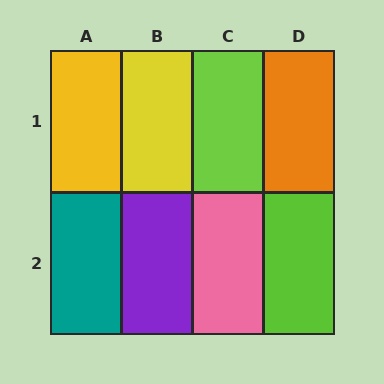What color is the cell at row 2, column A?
Teal.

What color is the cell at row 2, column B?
Purple.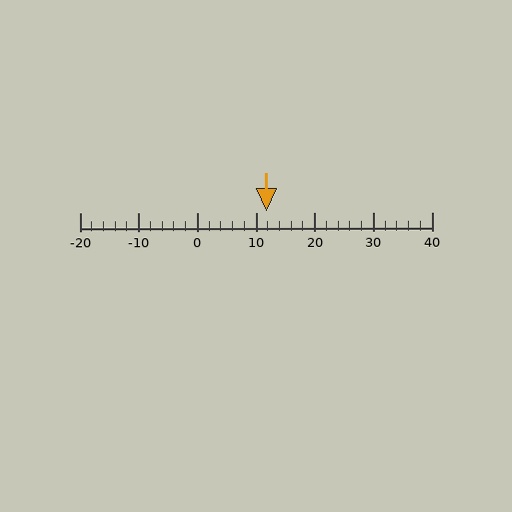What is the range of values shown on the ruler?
The ruler shows values from -20 to 40.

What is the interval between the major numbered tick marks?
The major tick marks are spaced 10 units apart.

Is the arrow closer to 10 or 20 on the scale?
The arrow is closer to 10.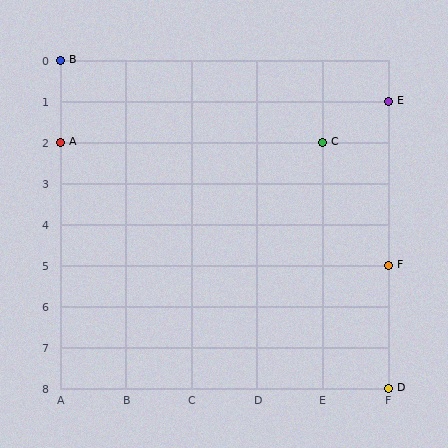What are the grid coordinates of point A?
Point A is at grid coordinates (A, 2).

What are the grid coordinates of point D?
Point D is at grid coordinates (F, 8).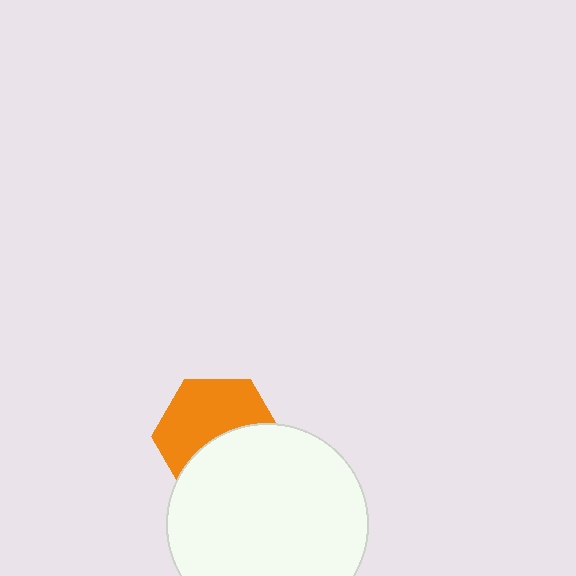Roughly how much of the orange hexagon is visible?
About half of it is visible (roughly 56%).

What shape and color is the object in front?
The object in front is a white circle.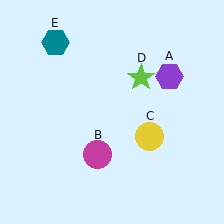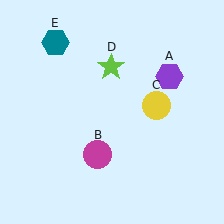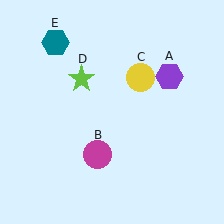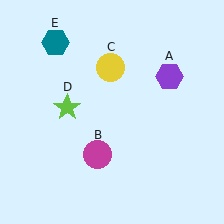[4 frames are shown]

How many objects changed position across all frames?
2 objects changed position: yellow circle (object C), lime star (object D).